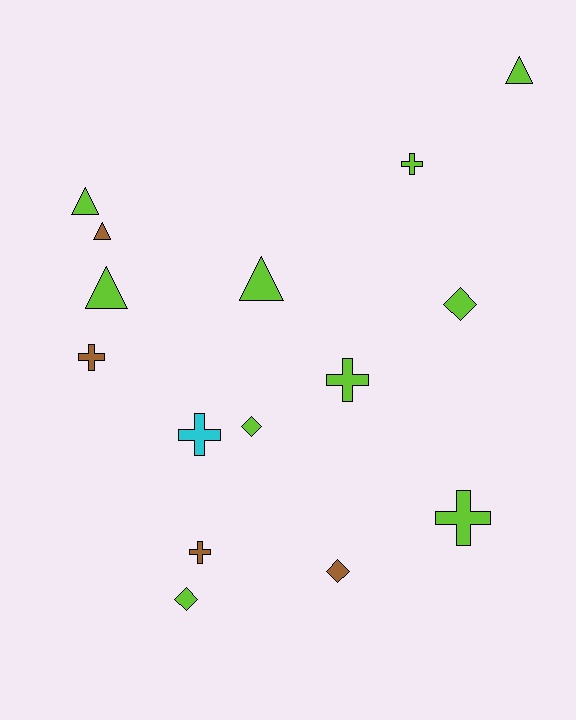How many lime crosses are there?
There are 3 lime crosses.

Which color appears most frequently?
Lime, with 10 objects.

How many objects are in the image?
There are 15 objects.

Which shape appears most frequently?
Cross, with 6 objects.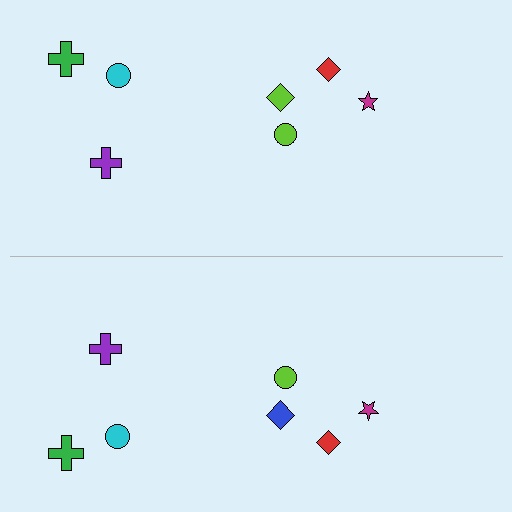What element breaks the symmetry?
The blue diamond on the bottom side breaks the symmetry — its mirror counterpart is lime.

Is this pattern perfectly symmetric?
No, the pattern is not perfectly symmetric. The blue diamond on the bottom side breaks the symmetry — its mirror counterpart is lime.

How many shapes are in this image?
There are 14 shapes in this image.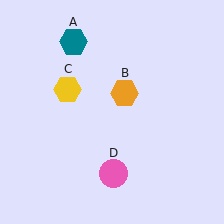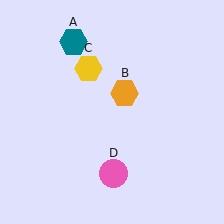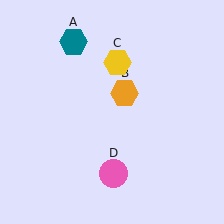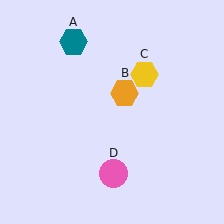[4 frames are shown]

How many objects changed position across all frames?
1 object changed position: yellow hexagon (object C).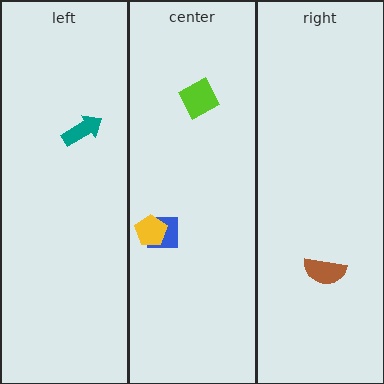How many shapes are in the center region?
3.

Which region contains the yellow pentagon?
The center region.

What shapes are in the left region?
The teal arrow.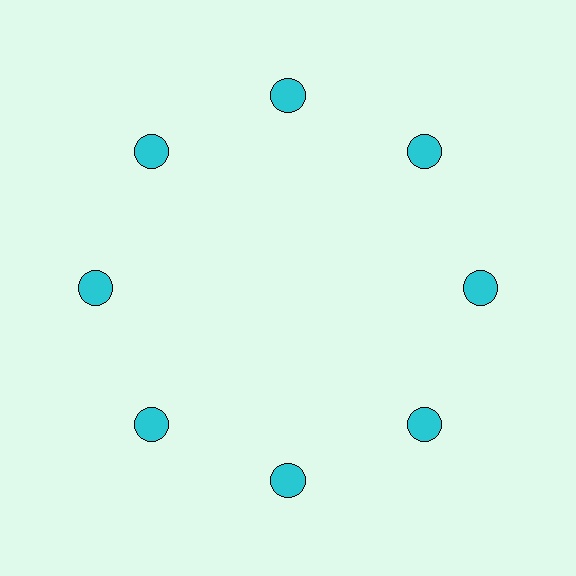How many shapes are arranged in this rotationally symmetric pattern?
There are 8 shapes, arranged in 8 groups of 1.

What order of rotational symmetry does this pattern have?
This pattern has 8-fold rotational symmetry.